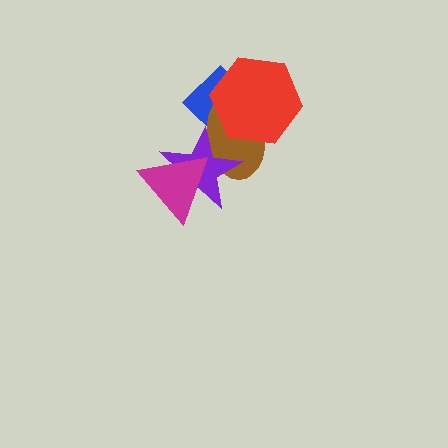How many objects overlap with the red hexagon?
2 objects overlap with the red hexagon.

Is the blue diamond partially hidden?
Yes, it is partially covered by another shape.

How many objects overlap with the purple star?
3 objects overlap with the purple star.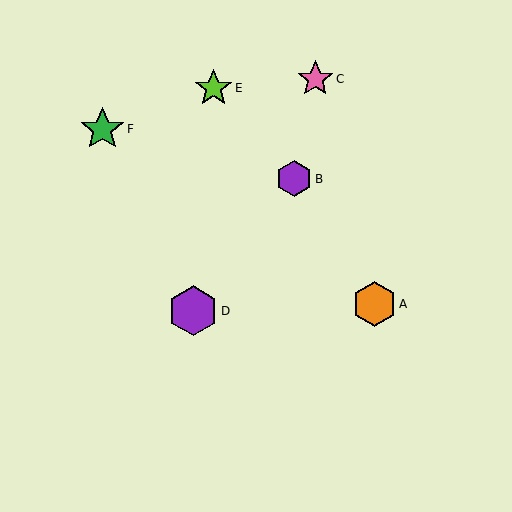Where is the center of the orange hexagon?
The center of the orange hexagon is at (374, 304).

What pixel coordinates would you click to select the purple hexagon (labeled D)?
Click at (193, 311) to select the purple hexagon D.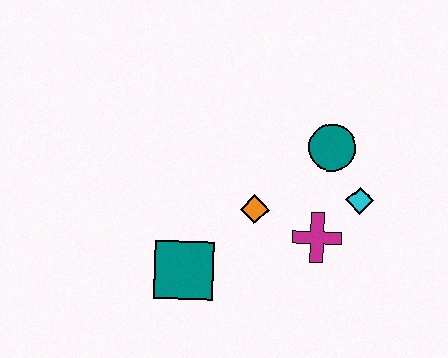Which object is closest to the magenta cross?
The cyan diamond is closest to the magenta cross.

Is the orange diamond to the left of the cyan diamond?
Yes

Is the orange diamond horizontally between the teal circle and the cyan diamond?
No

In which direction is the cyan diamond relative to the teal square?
The cyan diamond is to the right of the teal square.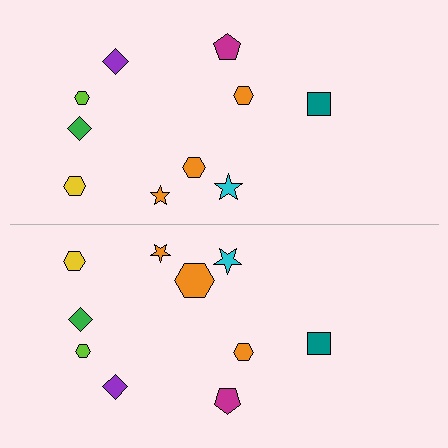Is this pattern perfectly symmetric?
No, the pattern is not perfectly symmetric. The orange hexagon on the bottom side has a different size than its mirror counterpart.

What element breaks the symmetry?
The orange hexagon on the bottom side has a different size than its mirror counterpart.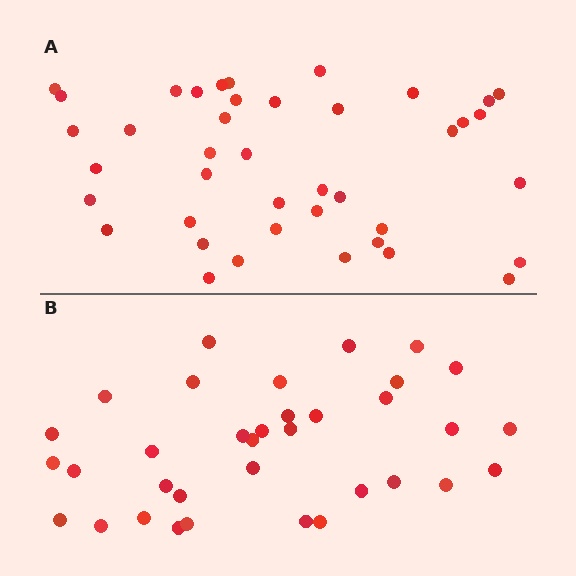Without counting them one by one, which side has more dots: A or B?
Region A (the top region) has more dots.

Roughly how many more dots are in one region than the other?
Region A has about 6 more dots than region B.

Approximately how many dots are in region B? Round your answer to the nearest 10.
About 40 dots. (The exact count is 35, which rounds to 40.)